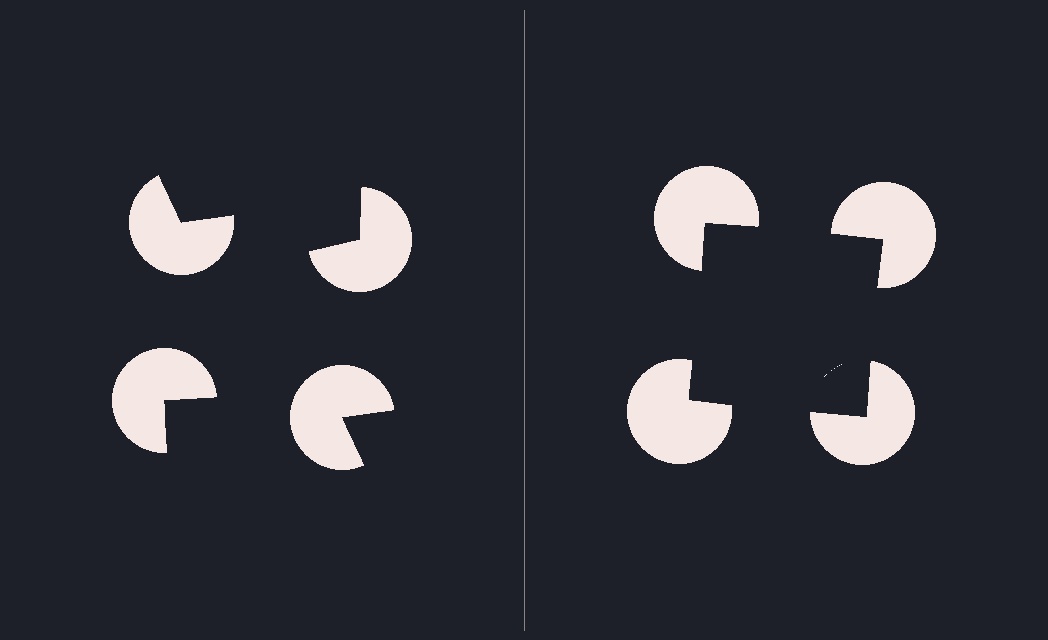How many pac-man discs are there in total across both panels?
8 — 4 on each side.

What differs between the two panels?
The pac-man discs are positioned identically on both sides; only the wedge orientations differ. On the right they align to a square; on the left they are misaligned.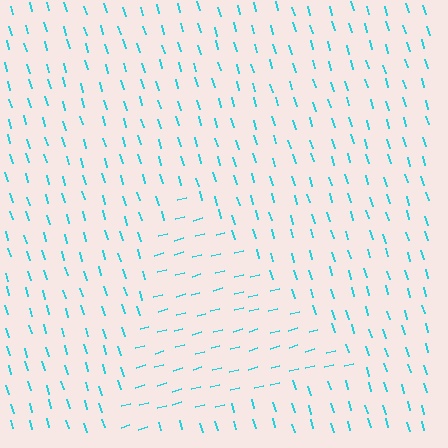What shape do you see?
I see a triangle.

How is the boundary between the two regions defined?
The boundary is defined purely by a change in line orientation (approximately 89 degrees difference). All lines are the same color and thickness.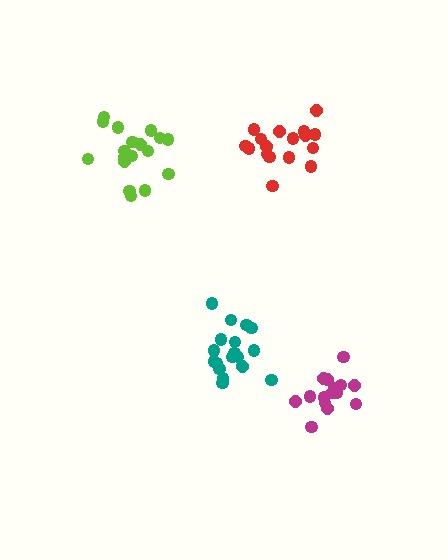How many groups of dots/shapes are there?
There are 4 groups.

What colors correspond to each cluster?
The clusters are colored: red, magenta, lime, teal.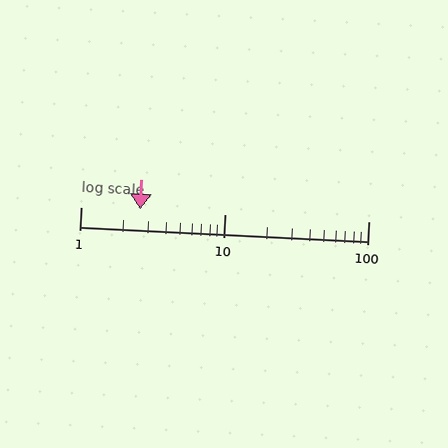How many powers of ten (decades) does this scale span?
The scale spans 2 decades, from 1 to 100.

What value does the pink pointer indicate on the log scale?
The pointer indicates approximately 2.6.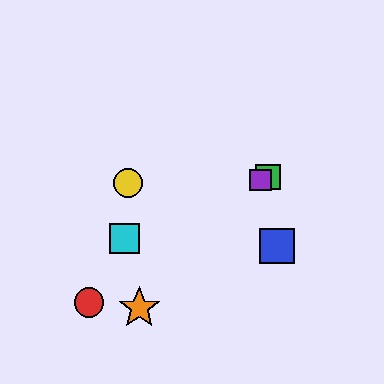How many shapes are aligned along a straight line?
3 shapes (the green square, the purple square, the cyan square) are aligned along a straight line.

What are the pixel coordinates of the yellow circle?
The yellow circle is at (128, 183).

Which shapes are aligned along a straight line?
The green square, the purple square, the cyan square are aligned along a straight line.